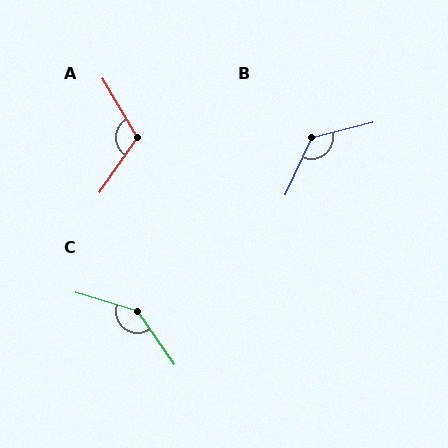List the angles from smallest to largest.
A (115°), B (129°), C (141°).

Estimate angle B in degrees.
Approximately 129 degrees.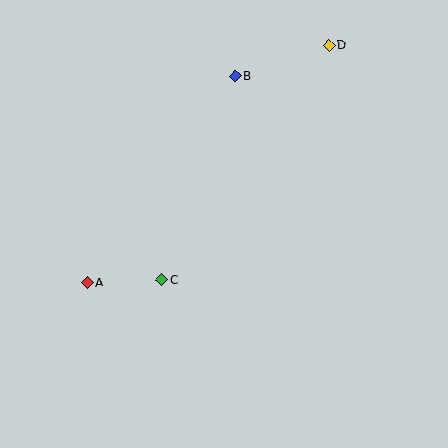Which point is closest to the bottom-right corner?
Point C is closest to the bottom-right corner.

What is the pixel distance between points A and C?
The distance between A and C is 74 pixels.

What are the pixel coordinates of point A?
Point A is at (87, 283).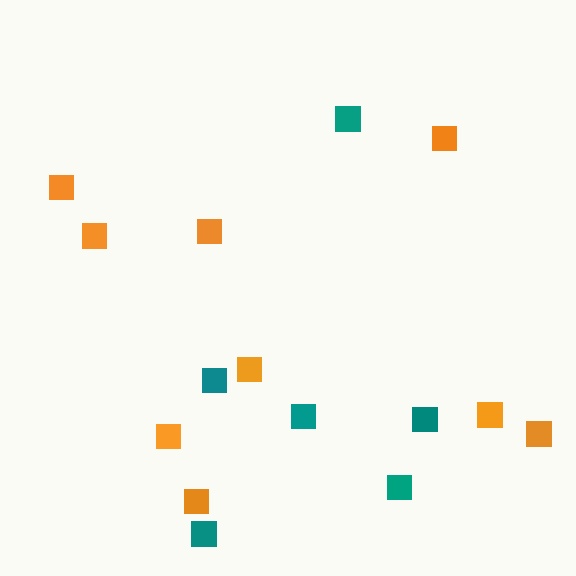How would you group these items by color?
There are 2 groups: one group of teal squares (6) and one group of orange squares (9).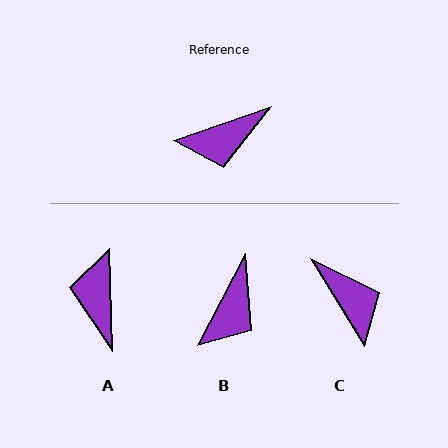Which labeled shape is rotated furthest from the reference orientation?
A, about 108 degrees away.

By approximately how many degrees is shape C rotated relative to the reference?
Approximately 102 degrees counter-clockwise.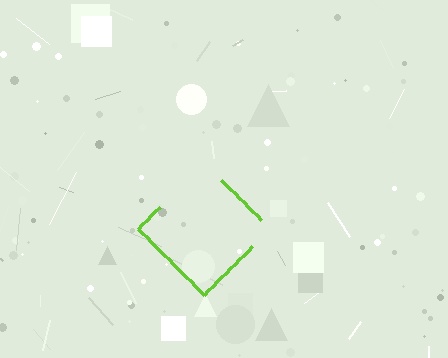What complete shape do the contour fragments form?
The contour fragments form a diamond.